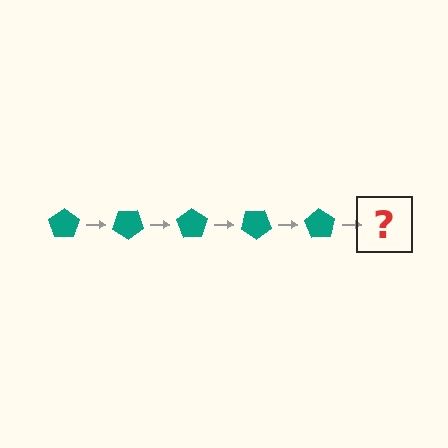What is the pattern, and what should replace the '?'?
The pattern is that the pentagon rotates 35 degrees each step. The '?' should be a teal pentagon rotated 175 degrees.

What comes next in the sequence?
The next element should be a teal pentagon rotated 175 degrees.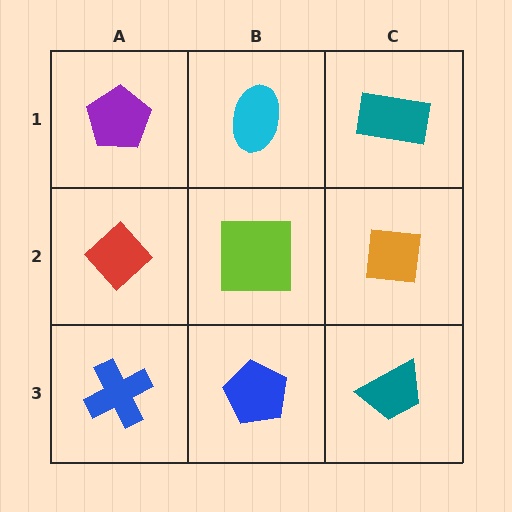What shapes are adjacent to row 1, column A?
A red diamond (row 2, column A), a cyan ellipse (row 1, column B).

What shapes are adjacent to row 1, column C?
An orange square (row 2, column C), a cyan ellipse (row 1, column B).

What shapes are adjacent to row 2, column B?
A cyan ellipse (row 1, column B), a blue pentagon (row 3, column B), a red diamond (row 2, column A), an orange square (row 2, column C).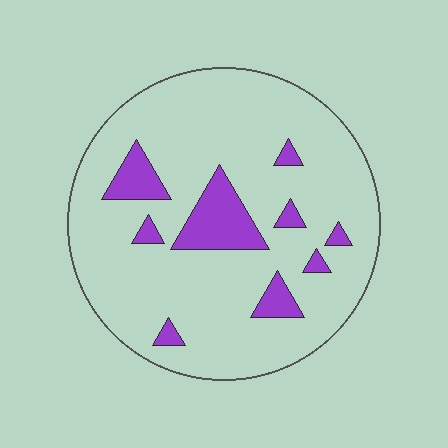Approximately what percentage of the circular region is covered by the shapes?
Approximately 15%.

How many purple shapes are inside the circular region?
9.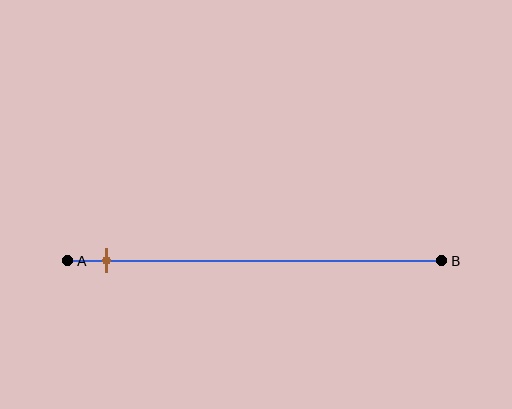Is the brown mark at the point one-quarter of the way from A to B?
No, the mark is at about 10% from A, not at the 25% one-quarter point.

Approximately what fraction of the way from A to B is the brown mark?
The brown mark is approximately 10% of the way from A to B.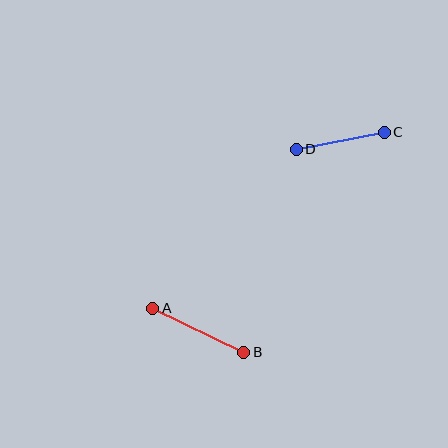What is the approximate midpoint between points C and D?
The midpoint is at approximately (340, 141) pixels.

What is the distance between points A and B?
The distance is approximately 101 pixels.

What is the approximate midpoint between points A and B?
The midpoint is at approximately (198, 330) pixels.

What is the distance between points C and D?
The distance is approximately 90 pixels.